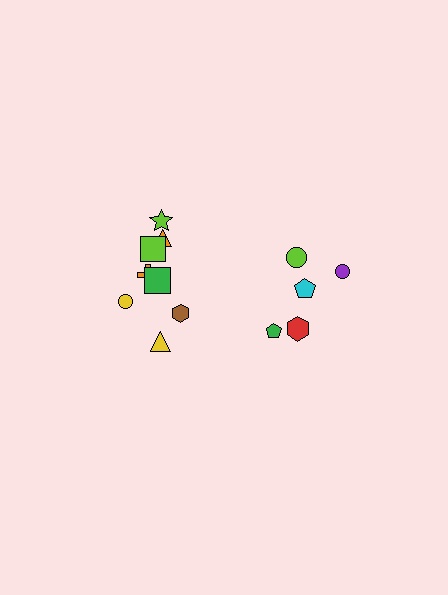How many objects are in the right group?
There are 5 objects.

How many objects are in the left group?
There are 8 objects.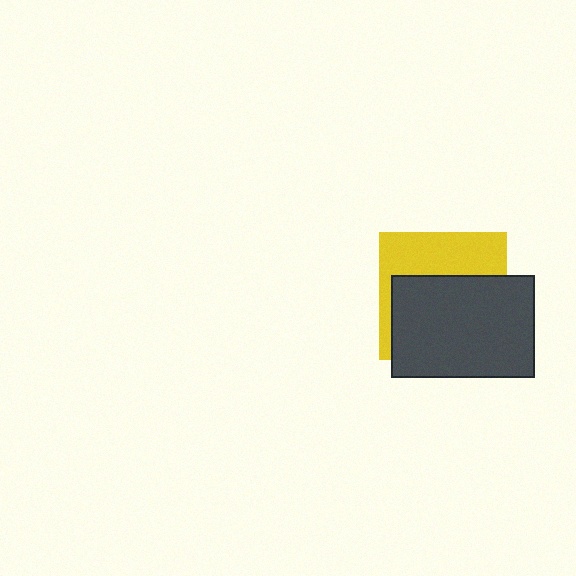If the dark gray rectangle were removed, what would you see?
You would see the complete yellow square.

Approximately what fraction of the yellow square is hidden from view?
Roughly 59% of the yellow square is hidden behind the dark gray rectangle.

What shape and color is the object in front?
The object in front is a dark gray rectangle.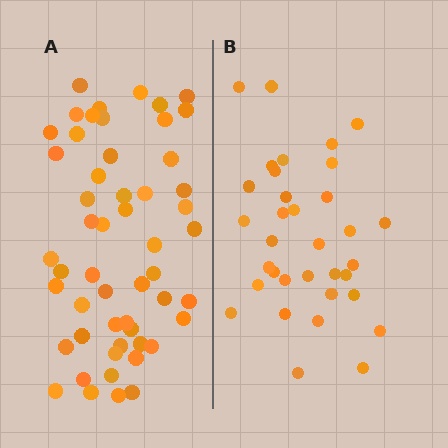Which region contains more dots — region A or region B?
Region A (the left region) has more dots.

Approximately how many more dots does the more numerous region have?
Region A has approximately 20 more dots than region B.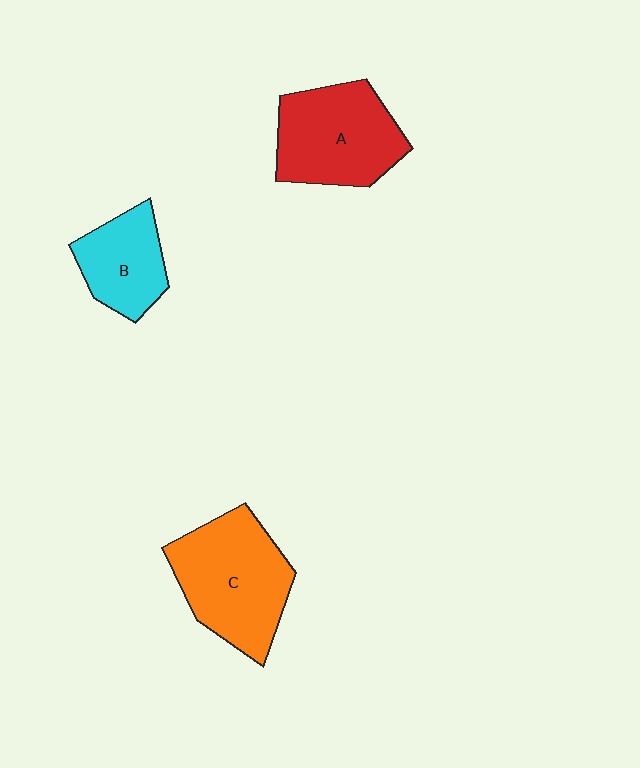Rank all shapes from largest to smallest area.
From largest to smallest: C (orange), A (red), B (cyan).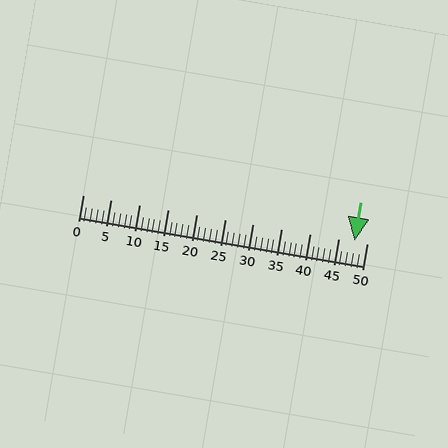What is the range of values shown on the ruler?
The ruler shows values from 0 to 50.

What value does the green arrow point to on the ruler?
The green arrow points to approximately 48.